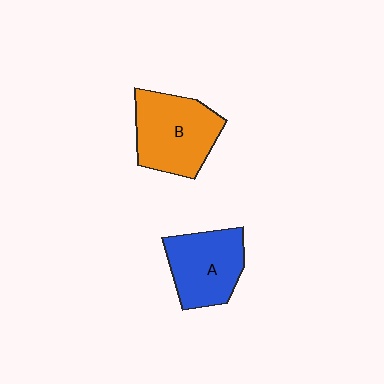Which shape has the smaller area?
Shape A (blue).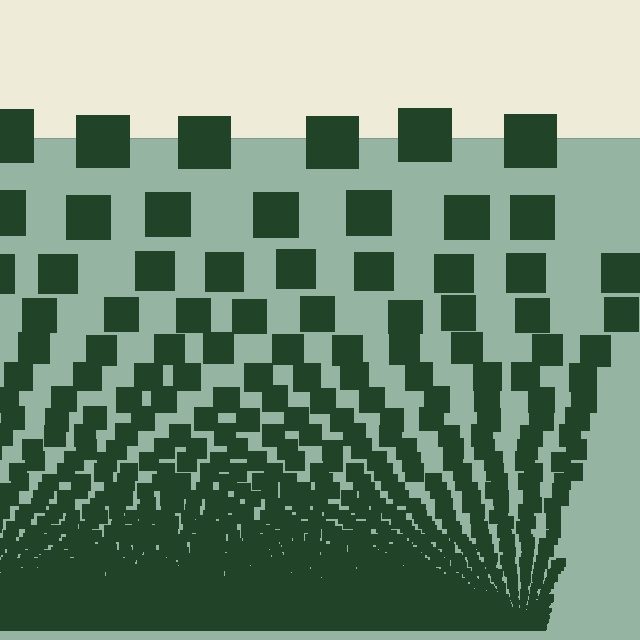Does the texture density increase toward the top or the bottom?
Density increases toward the bottom.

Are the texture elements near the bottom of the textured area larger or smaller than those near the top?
Smaller. The gradient is inverted — elements near the bottom are smaller and denser.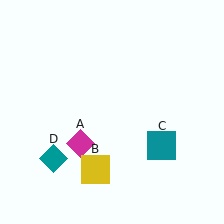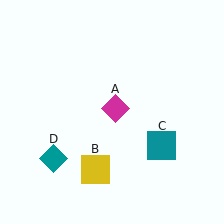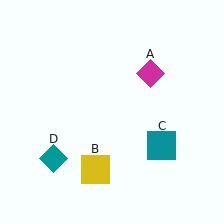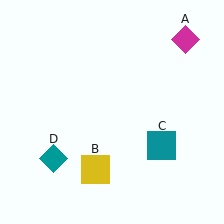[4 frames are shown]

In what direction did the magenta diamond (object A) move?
The magenta diamond (object A) moved up and to the right.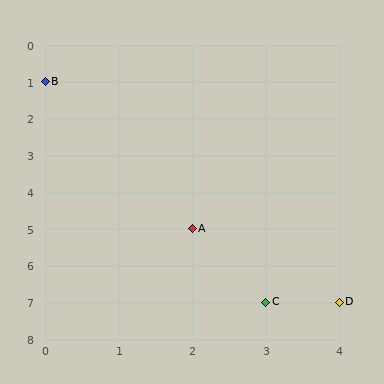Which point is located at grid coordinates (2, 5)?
Point A is at (2, 5).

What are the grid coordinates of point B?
Point B is at grid coordinates (0, 1).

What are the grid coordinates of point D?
Point D is at grid coordinates (4, 7).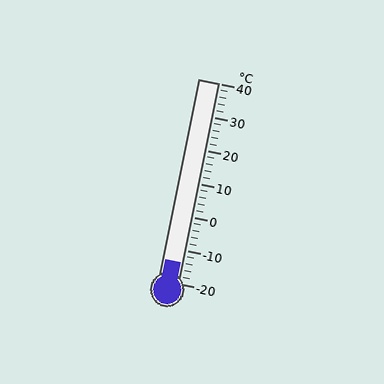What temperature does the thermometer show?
The thermometer shows approximately -14°C.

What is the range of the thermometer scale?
The thermometer scale ranges from -20°C to 40°C.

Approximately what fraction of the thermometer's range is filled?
The thermometer is filled to approximately 10% of its range.